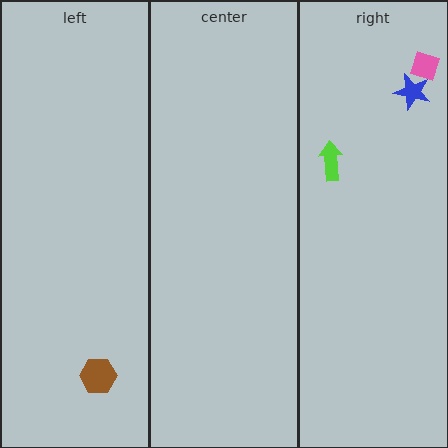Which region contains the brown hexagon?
The left region.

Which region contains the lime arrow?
The right region.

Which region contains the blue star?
The right region.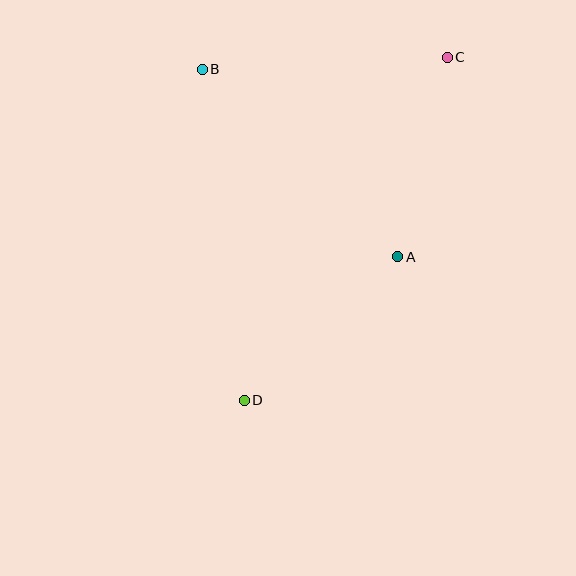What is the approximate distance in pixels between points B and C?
The distance between B and C is approximately 246 pixels.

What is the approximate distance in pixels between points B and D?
The distance between B and D is approximately 334 pixels.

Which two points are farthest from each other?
Points C and D are farthest from each other.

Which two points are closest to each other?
Points A and C are closest to each other.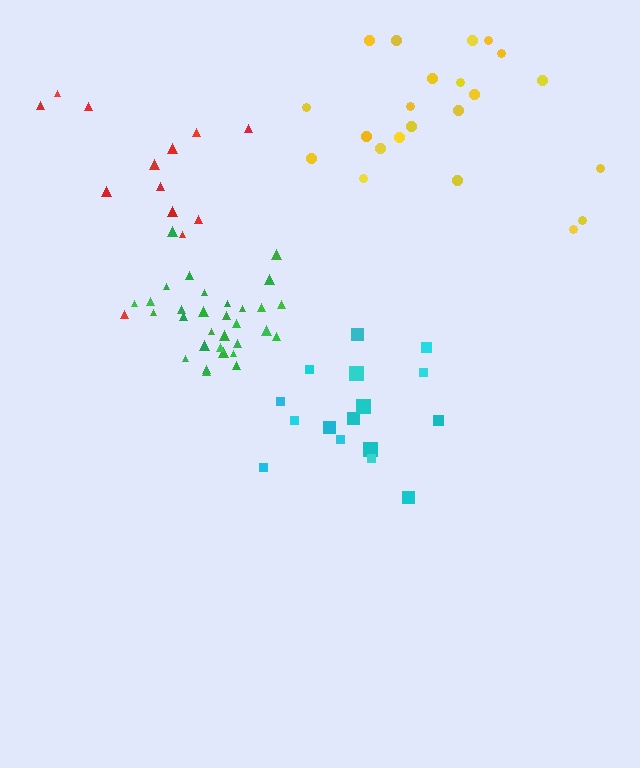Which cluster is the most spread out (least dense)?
Red.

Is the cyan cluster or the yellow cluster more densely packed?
Cyan.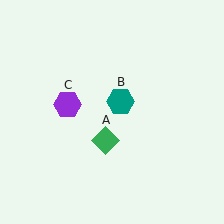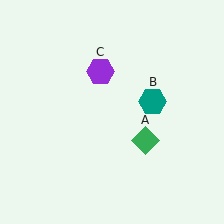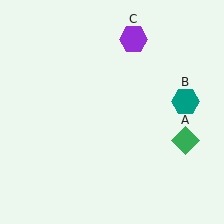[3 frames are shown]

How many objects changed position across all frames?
3 objects changed position: green diamond (object A), teal hexagon (object B), purple hexagon (object C).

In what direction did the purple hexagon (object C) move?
The purple hexagon (object C) moved up and to the right.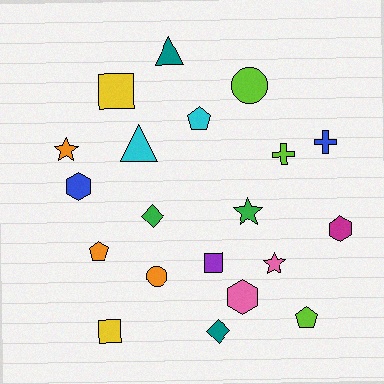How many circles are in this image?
There are 2 circles.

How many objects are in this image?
There are 20 objects.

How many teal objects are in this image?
There are 2 teal objects.